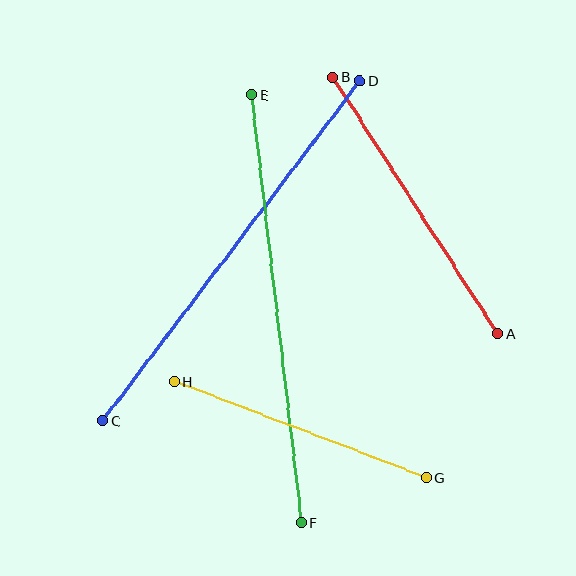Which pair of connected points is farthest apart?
Points E and F are farthest apart.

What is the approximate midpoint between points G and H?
The midpoint is at approximately (300, 430) pixels.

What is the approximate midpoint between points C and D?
The midpoint is at approximately (231, 251) pixels.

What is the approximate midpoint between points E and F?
The midpoint is at approximately (276, 309) pixels.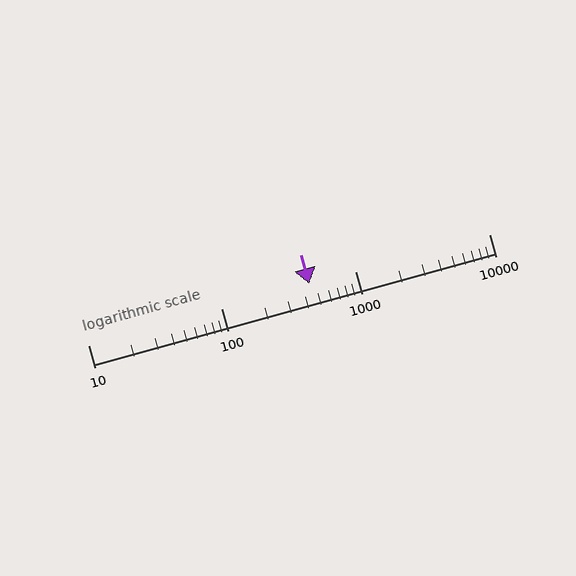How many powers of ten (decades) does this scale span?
The scale spans 3 decades, from 10 to 10000.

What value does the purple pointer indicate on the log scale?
The pointer indicates approximately 450.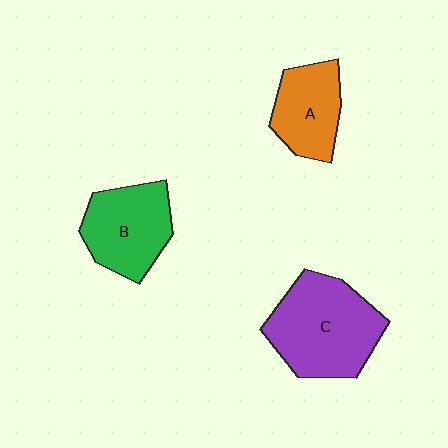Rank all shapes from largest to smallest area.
From largest to smallest: C (purple), B (green), A (orange).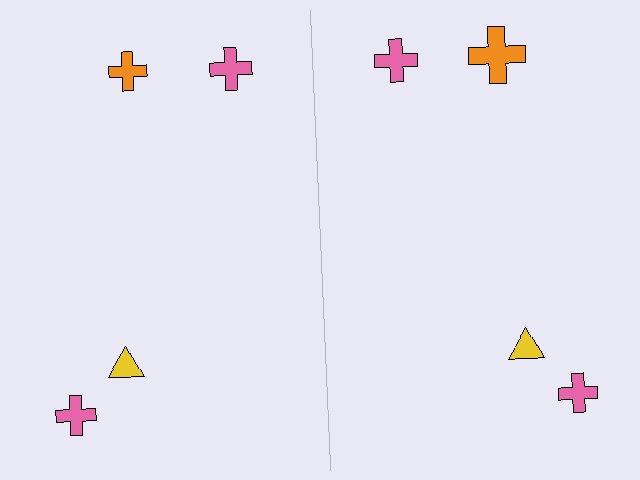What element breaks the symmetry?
The orange cross on the right side has a different size than its mirror counterpart.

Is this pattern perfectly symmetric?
No, the pattern is not perfectly symmetric. The orange cross on the right side has a different size than its mirror counterpart.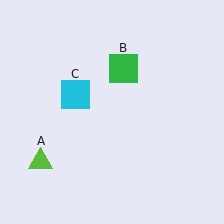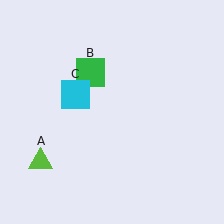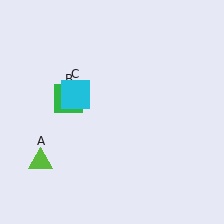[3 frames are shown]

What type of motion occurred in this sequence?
The green square (object B) rotated counterclockwise around the center of the scene.